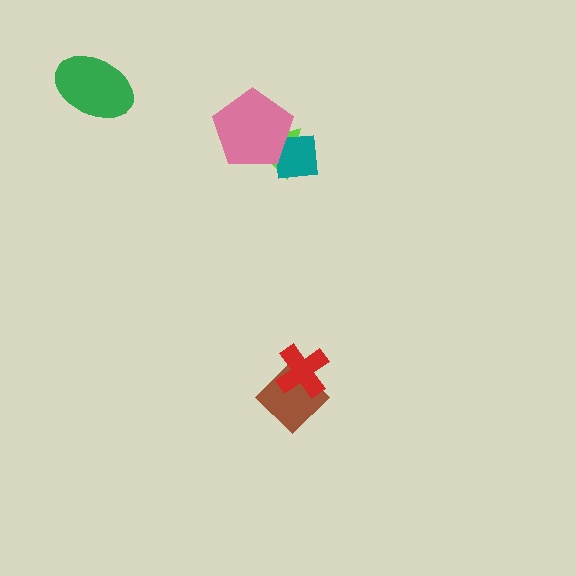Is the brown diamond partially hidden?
Yes, it is partially covered by another shape.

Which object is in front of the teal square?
The pink pentagon is in front of the teal square.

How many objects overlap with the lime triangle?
2 objects overlap with the lime triangle.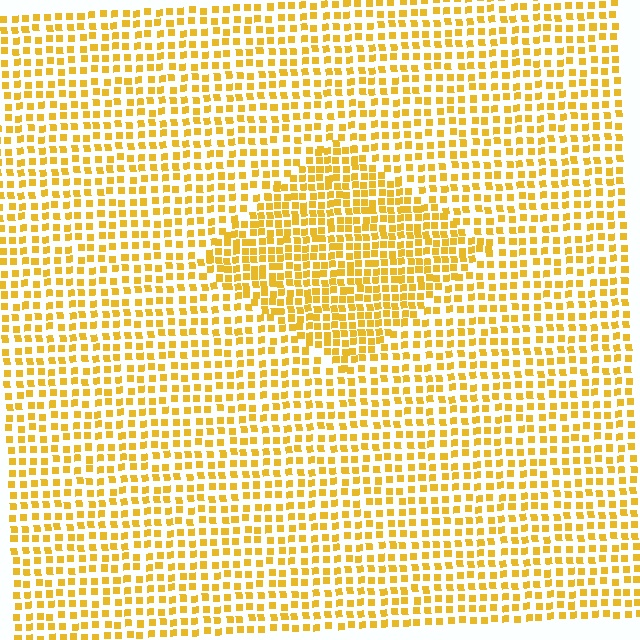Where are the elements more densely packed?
The elements are more densely packed inside the diamond boundary.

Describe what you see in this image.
The image contains small yellow elements arranged at two different densities. A diamond-shaped region is visible where the elements are more densely packed than the surrounding area.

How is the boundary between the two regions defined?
The boundary is defined by a change in element density (approximately 1.6x ratio). All elements are the same color, size, and shape.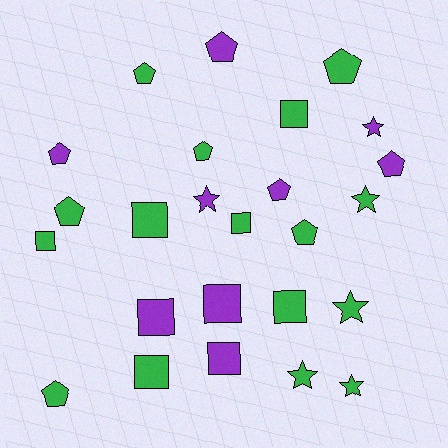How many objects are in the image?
There are 25 objects.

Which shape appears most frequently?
Pentagon, with 10 objects.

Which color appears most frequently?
Green, with 16 objects.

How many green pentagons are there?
There are 6 green pentagons.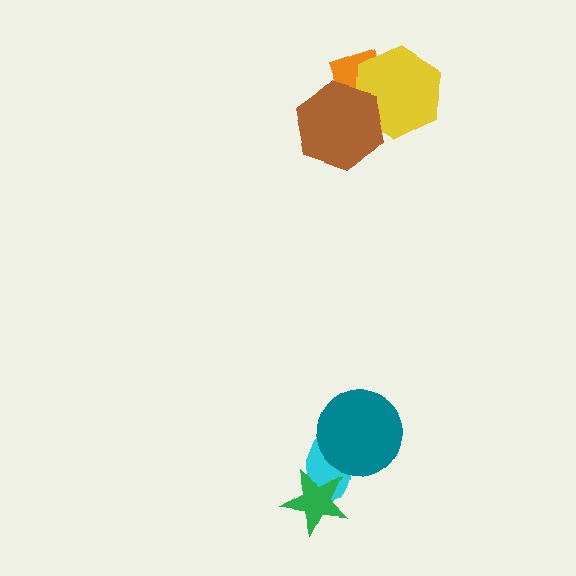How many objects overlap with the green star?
1 object overlaps with the green star.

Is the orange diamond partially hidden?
Yes, it is partially covered by another shape.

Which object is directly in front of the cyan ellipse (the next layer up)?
The green star is directly in front of the cyan ellipse.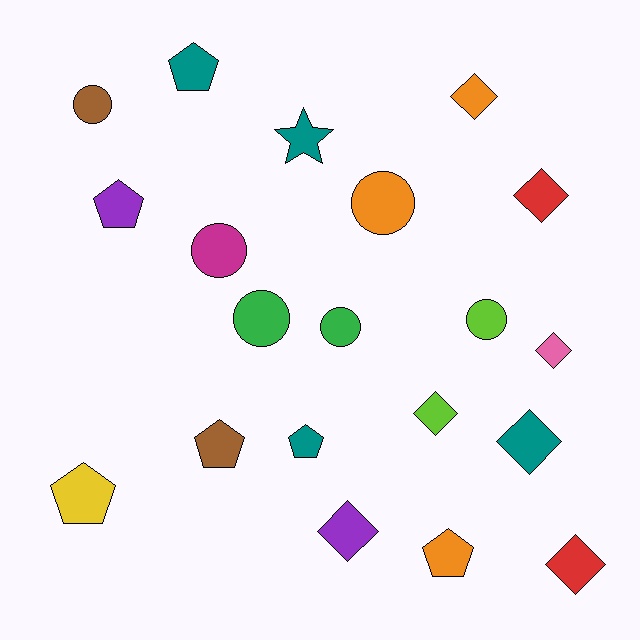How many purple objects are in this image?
There are 2 purple objects.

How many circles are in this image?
There are 6 circles.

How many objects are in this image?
There are 20 objects.